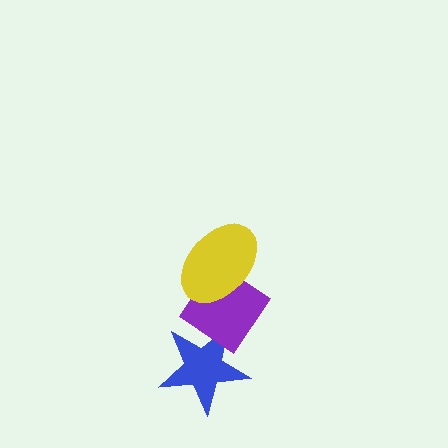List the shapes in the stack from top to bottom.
From top to bottom: the yellow ellipse, the purple diamond, the blue star.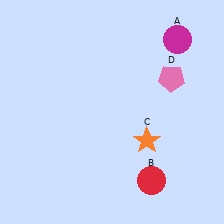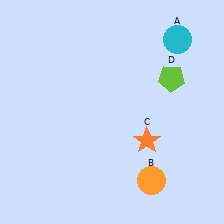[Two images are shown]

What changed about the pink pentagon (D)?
In Image 1, D is pink. In Image 2, it changed to lime.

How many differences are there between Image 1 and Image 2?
There are 3 differences between the two images.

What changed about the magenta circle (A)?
In Image 1, A is magenta. In Image 2, it changed to cyan.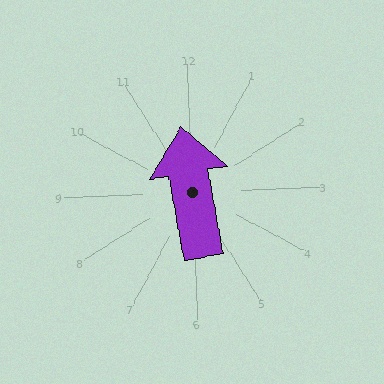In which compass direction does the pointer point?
North.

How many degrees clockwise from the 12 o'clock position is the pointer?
Approximately 352 degrees.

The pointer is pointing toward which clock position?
Roughly 12 o'clock.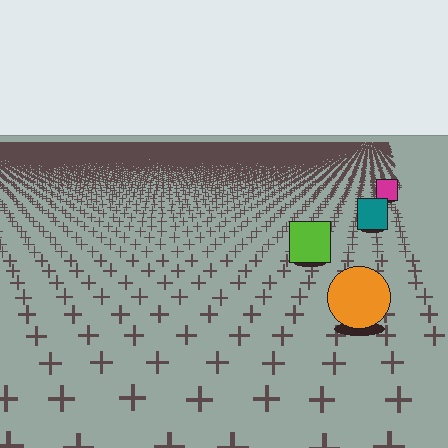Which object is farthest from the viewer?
The magenta square is farthest from the viewer. It appears smaller and the ground texture around it is denser.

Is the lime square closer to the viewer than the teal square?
Yes. The lime square is closer — you can tell from the texture gradient: the ground texture is coarser near it.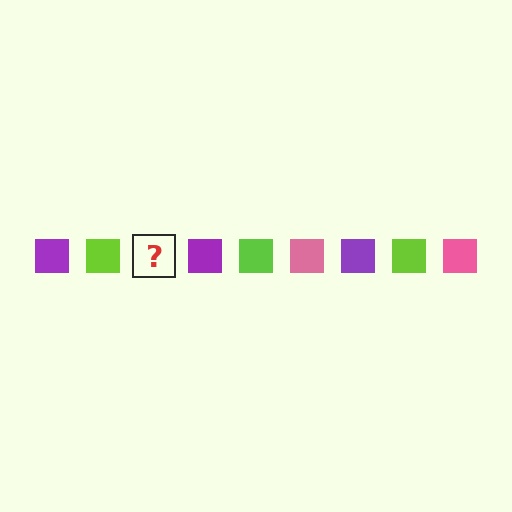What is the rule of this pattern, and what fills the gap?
The rule is that the pattern cycles through purple, lime, pink squares. The gap should be filled with a pink square.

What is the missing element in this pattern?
The missing element is a pink square.